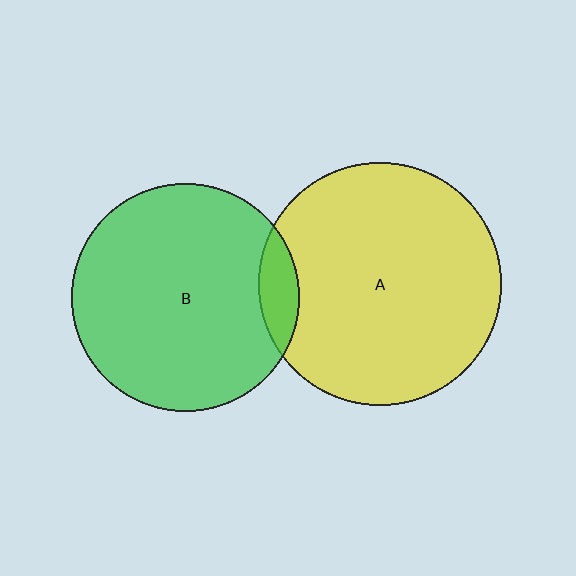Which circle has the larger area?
Circle A (yellow).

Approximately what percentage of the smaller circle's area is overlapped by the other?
Approximately 10%.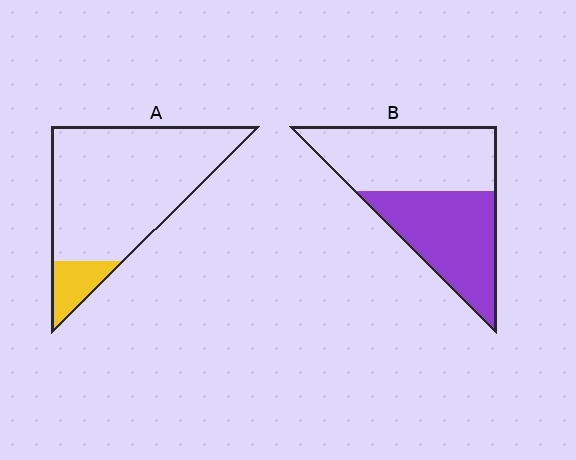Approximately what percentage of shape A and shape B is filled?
A is approximately 10% and B is approximately 45%.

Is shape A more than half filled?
No.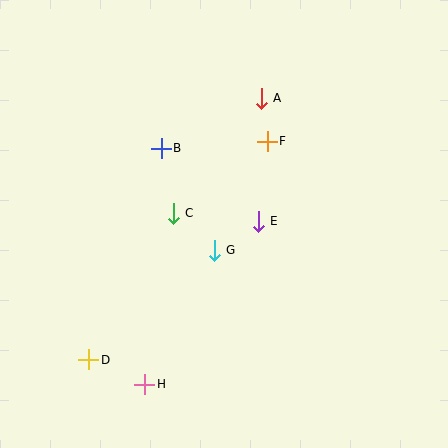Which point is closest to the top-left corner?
Point B is closest to the top-left corner.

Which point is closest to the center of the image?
Point G at (214, 250) is closest to the center.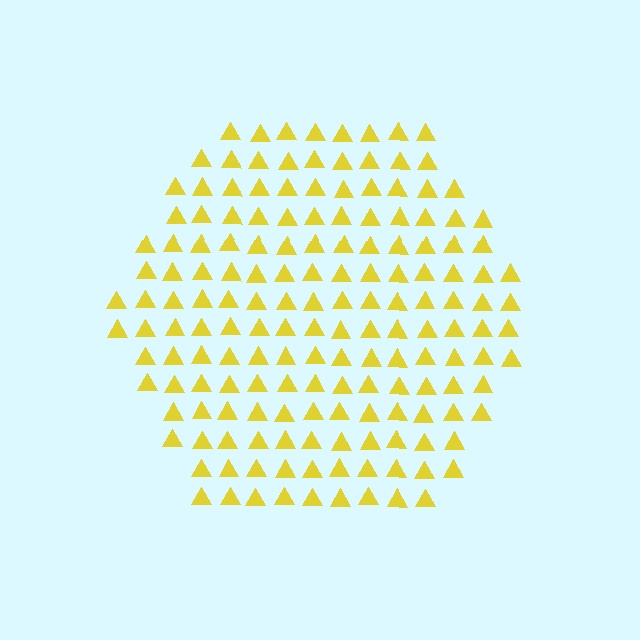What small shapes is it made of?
It is made of small triangles.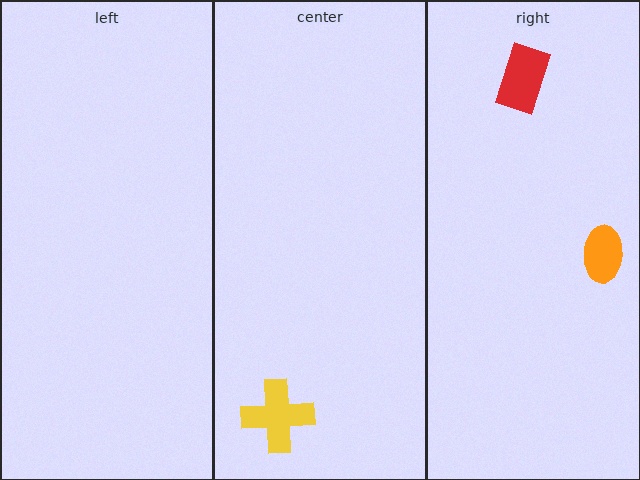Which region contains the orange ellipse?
The right region.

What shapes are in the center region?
The yellow cross.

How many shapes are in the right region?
2.